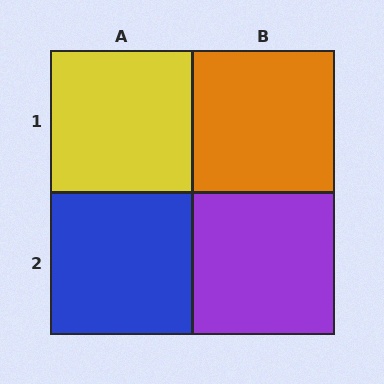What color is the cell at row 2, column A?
Blue.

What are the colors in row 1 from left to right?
Yellow, orange.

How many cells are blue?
1 cell is blue.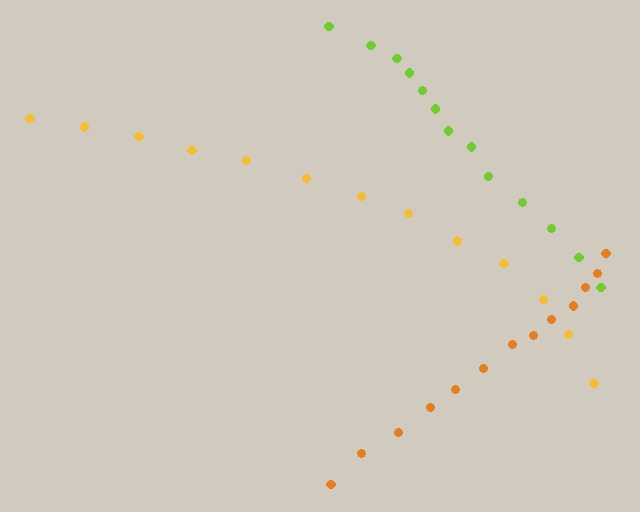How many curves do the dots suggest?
There are 3 distinct paths.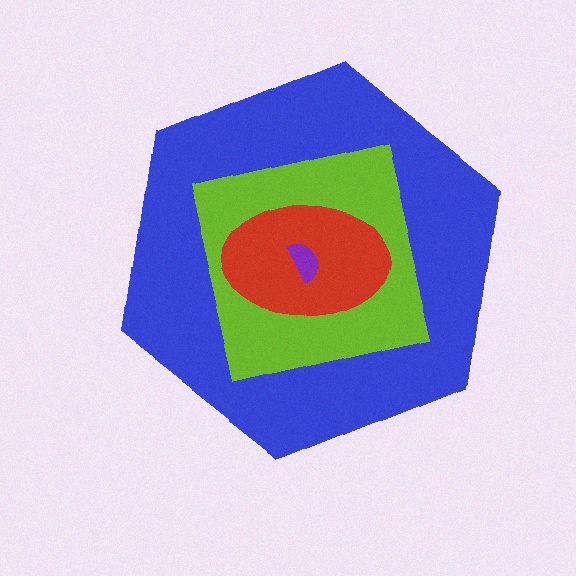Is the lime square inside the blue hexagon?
Yes.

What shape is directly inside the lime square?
The red ellipse.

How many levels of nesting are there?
4.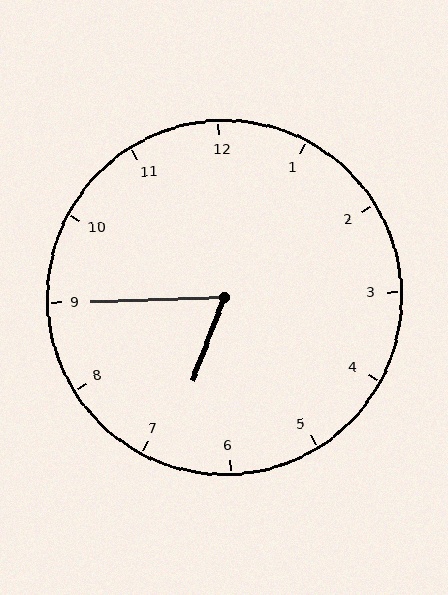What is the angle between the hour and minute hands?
Approximately 68 degrees.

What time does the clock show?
6:45.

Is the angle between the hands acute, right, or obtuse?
It is acute.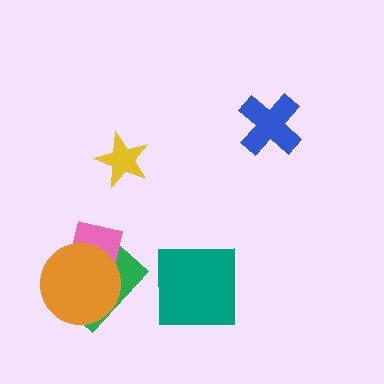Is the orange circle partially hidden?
No, no other shape covers it.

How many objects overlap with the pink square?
2 objects overlap with the pink square.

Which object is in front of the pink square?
The orange circle is in front of the pink square.